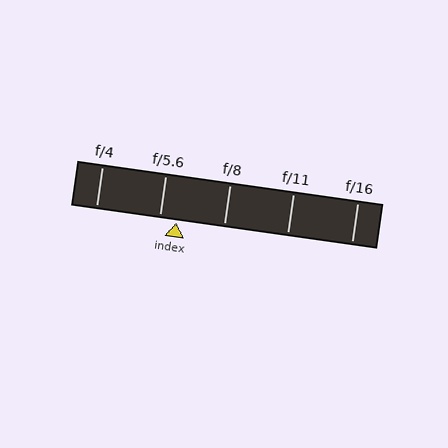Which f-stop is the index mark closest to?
The index mark is closest to f/5.6.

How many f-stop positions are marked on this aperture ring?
There are 5 f-stop positions marked.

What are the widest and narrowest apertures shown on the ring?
The widest aperture shown is f/4 and the narrowest is f/16.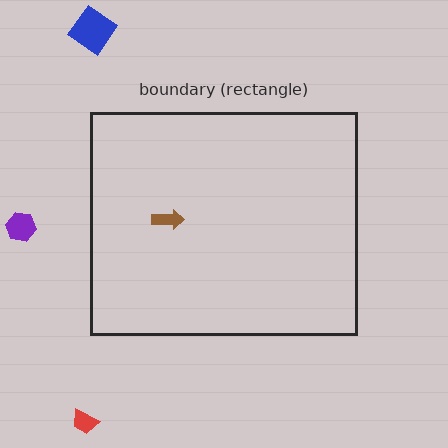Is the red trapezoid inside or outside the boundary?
Outside.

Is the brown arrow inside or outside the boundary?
Inside.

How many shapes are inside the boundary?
1 inside, 3 outside.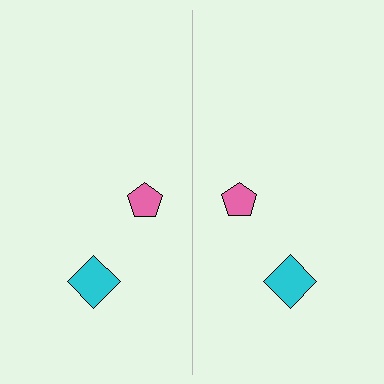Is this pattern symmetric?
Yes, this pattern has bilateral (reflection) symmetry.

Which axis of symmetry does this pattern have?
The pattern has a vertical axis of symmetry running through the center of the image.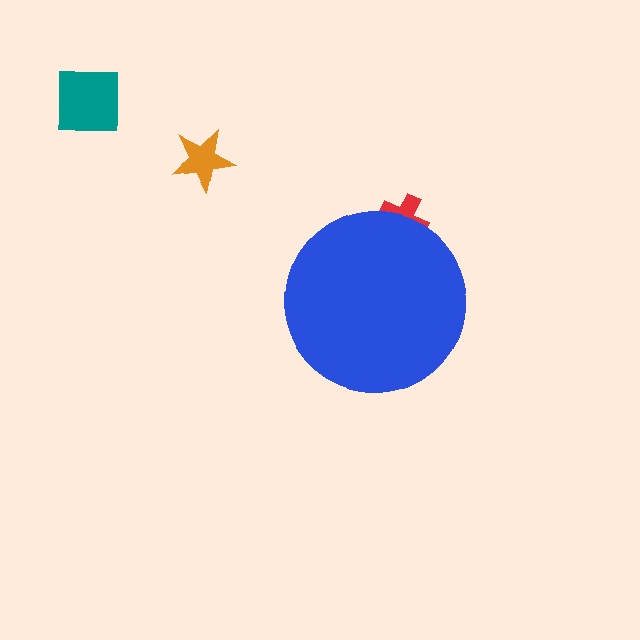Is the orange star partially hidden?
No, the orange star is fully visible.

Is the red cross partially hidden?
Yes, the red cross is partially hidden behind the blue circle.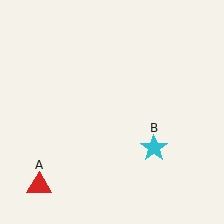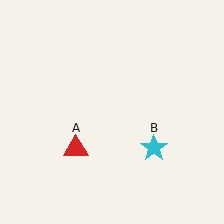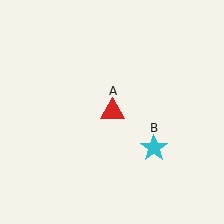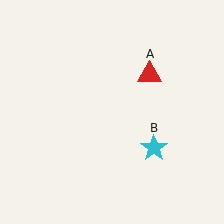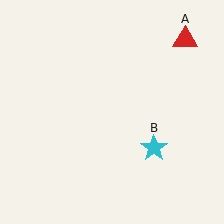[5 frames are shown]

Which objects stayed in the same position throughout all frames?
Cyan star (object B) remained stationary.